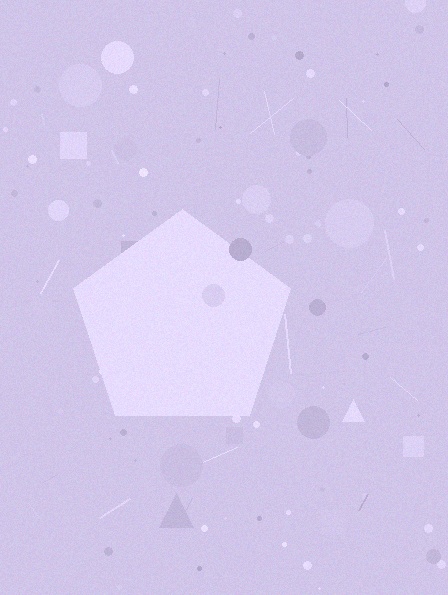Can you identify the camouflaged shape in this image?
The camouflaged shape is a pentagon.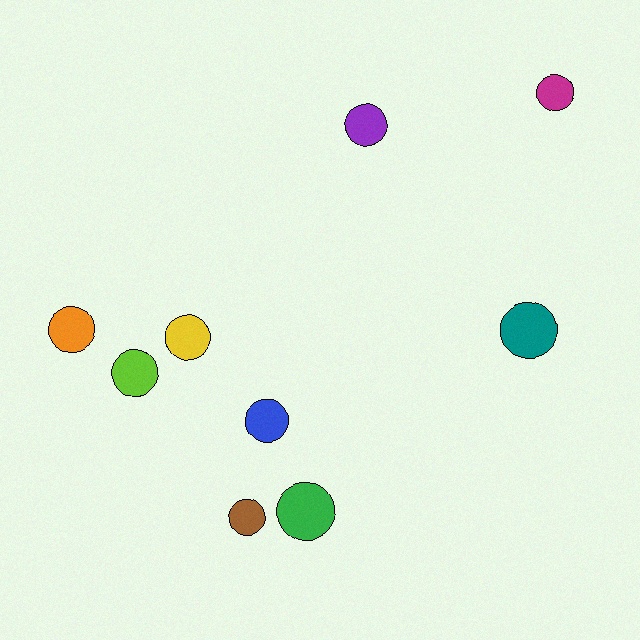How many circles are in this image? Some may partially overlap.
There are 9 circles.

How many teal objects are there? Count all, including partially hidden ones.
There is 1 teal object.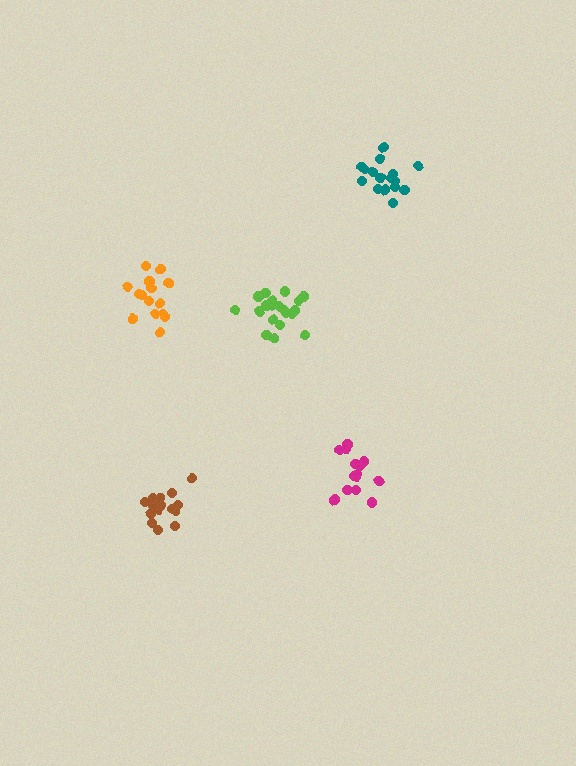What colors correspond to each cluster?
The clusters are colored: orange, lime, teal, magenta, brown.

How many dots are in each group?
Group 1: 15 dots, Group 2: 20 dots, Group 3: 16 dots, Group 4: 14 dots, Group 5: 17 dots (82 total).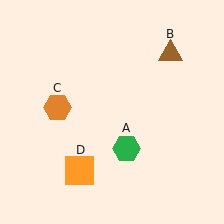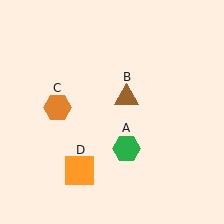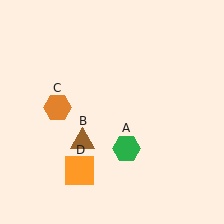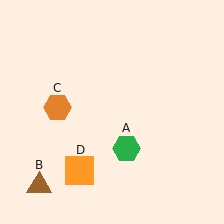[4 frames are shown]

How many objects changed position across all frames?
1 object changed position: brown triangle (object B).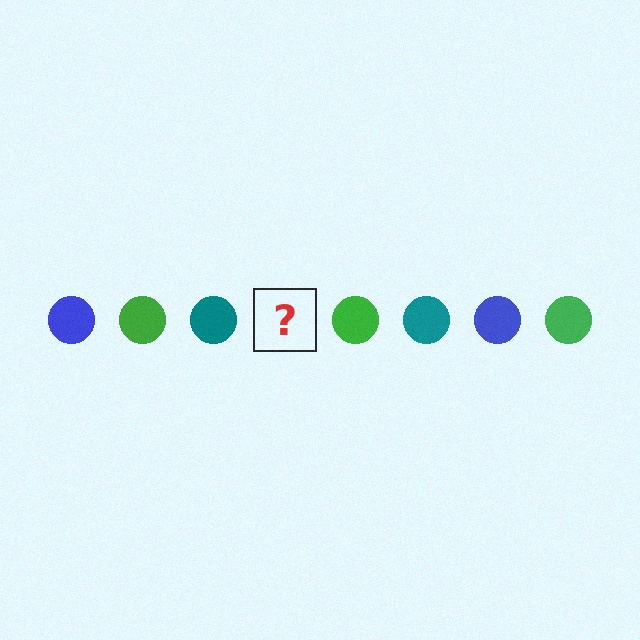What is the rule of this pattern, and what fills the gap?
The rule is that the pattern cycles through blue, green, teal circles. The gap should be filled with a blue circle.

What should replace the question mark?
The question mark should be replaced with a blue circle.